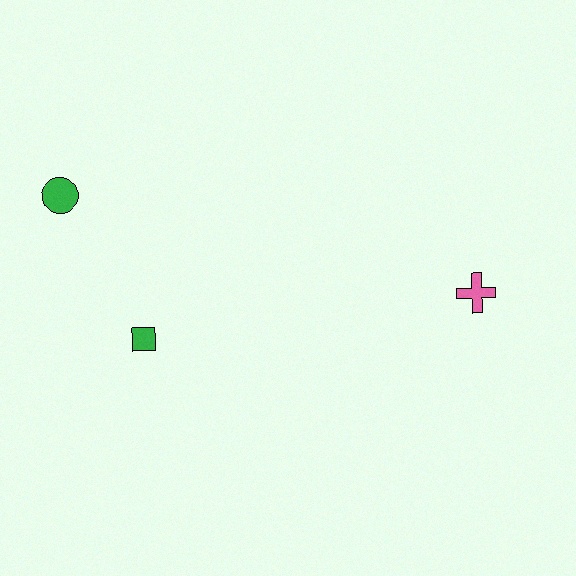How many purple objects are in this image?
There are no purple objects.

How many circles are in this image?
There is 1 circle.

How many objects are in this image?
There are 3 objects.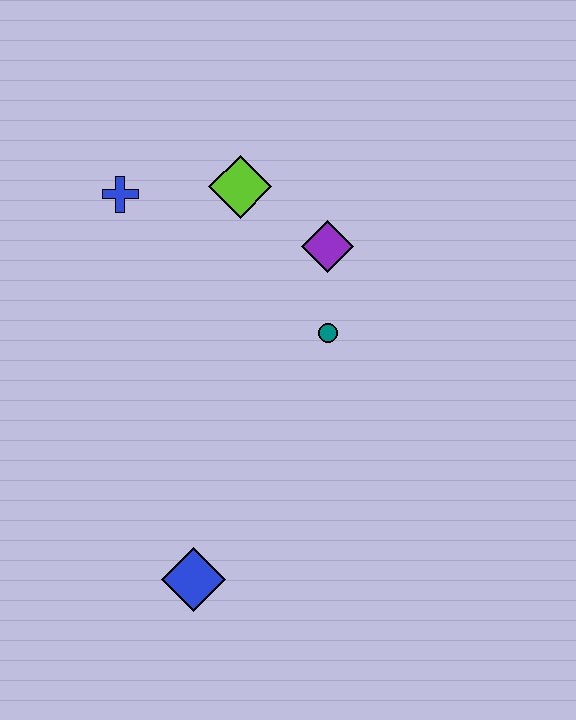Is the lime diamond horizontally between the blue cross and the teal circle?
Yes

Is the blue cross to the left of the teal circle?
Yes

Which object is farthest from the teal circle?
The blue diamond is farthest from the teal circle.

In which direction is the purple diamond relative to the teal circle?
The purple diamond is above the teal circle.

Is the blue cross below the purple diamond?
No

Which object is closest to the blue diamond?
The teal circle is closest to the blue diamond.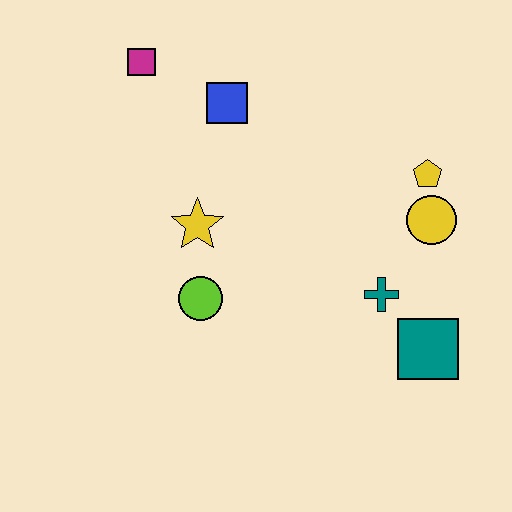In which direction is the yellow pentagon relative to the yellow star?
The yellow pentagon is to the right of the yellow star.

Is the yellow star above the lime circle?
Yes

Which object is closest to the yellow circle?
The yellow pentagon is closest to the yellow circle.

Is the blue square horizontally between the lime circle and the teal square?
Yes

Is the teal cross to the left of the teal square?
Yes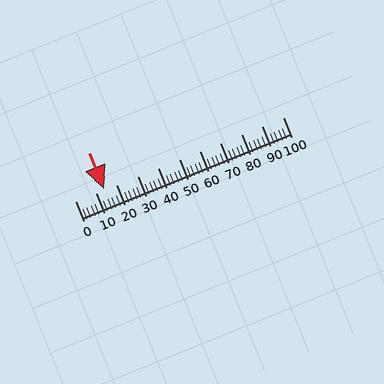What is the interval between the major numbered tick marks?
The major tick marks are spaced 10 units apart.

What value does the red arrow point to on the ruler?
The red arrow points to approximately 14.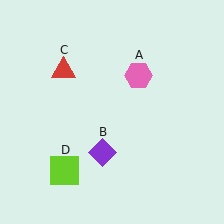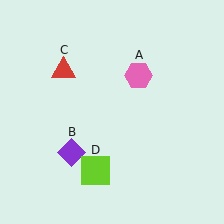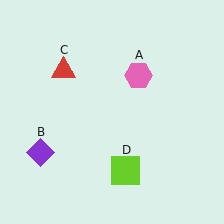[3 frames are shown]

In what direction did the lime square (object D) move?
The lime square (object D) moved right.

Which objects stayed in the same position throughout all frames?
Pink hexagon (object A) and red triangle (object C) remained stationary.